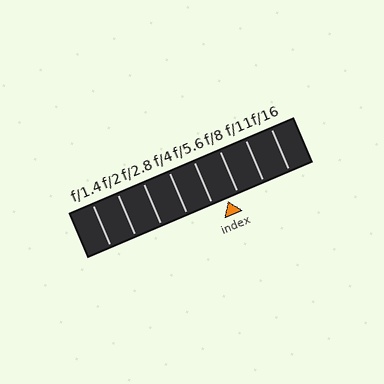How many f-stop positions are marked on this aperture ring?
There are 8 f-stop positions marked.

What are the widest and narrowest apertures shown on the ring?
The widest aperture shown is f/1.4 and the narrowest is f/16.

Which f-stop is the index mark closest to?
The index mark is closest to f/8.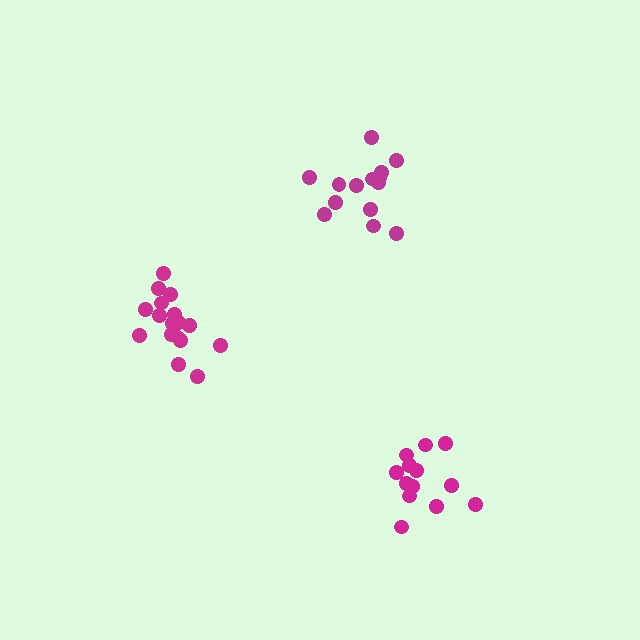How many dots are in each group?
Group 1: 18 dots, Group 2: 13 dots, Group 3: 14 dots (45 total).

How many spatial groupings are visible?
There are 3 spatial groupings.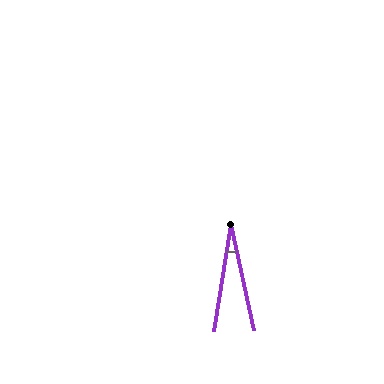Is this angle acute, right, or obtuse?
It is acute.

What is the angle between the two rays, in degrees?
Approximately 21 degrees.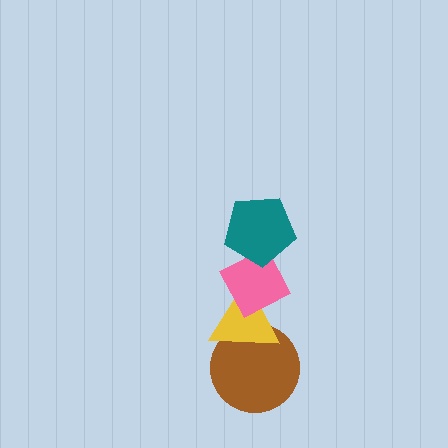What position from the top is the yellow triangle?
The yellow triangle is 3rd from the top.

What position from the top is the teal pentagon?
The teal pentagon is 1st from the top.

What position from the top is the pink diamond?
The pink diamond is 2nd from the top.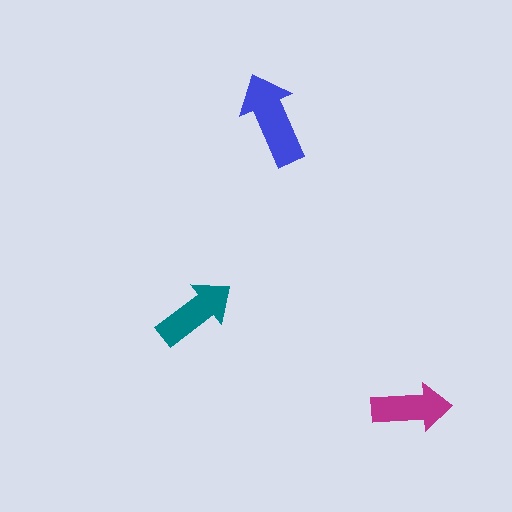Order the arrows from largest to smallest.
the blue one, the teal one, the magenta one.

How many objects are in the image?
There are 3 objects in the image.